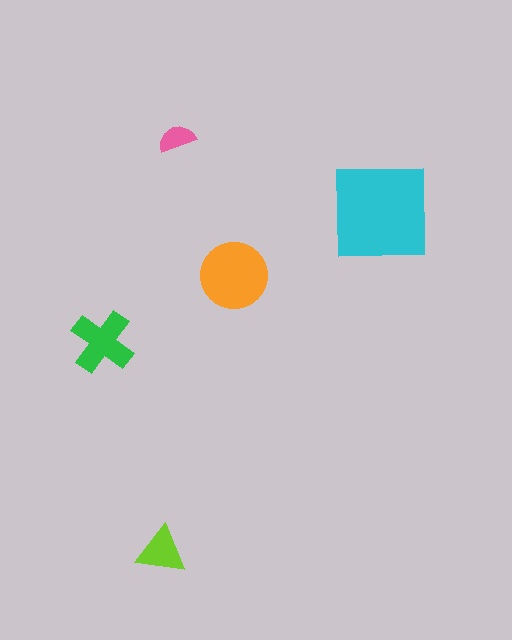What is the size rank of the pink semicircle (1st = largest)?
5th.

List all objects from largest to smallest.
The cyan square, the orange circle, the green cross, the lime triangle, the pink semicircle.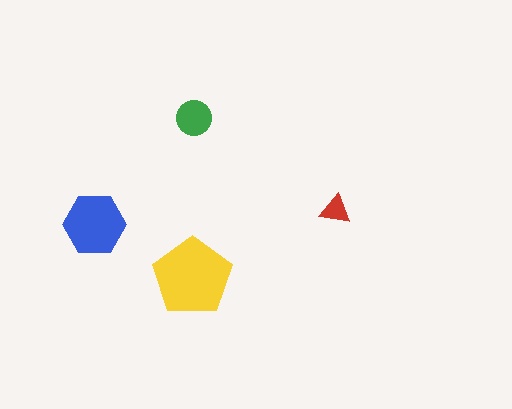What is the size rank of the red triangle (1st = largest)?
4th.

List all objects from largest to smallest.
The yellow pentagon, the blue hexagon, the green circle, the red triangle.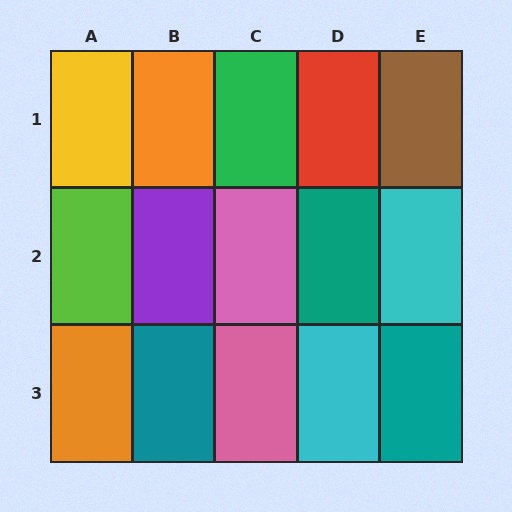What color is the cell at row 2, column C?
Pink.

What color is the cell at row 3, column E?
Teal.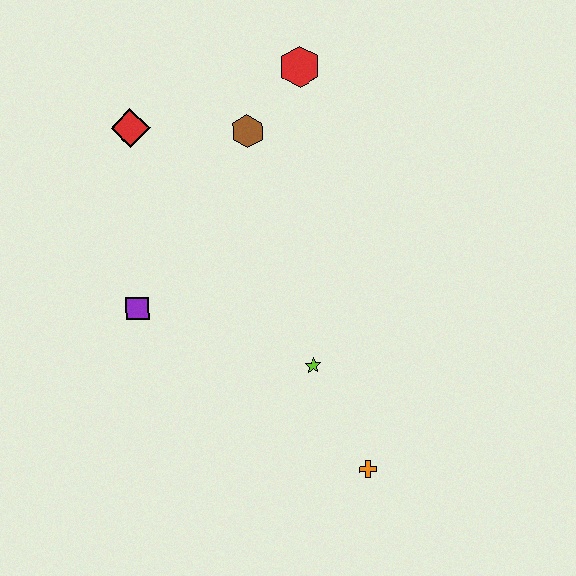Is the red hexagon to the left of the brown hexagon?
No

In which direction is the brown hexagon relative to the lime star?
The brown hexagon is above the lime star.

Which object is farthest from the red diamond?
The orange cross is farthest from the red diamond.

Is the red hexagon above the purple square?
Yes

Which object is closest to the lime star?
The orange cross is closest to the lime star.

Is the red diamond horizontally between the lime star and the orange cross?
No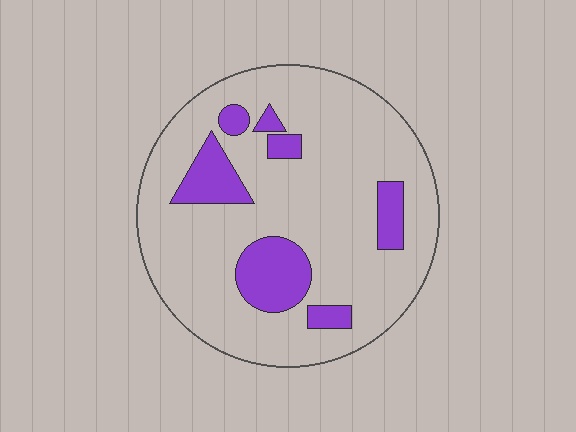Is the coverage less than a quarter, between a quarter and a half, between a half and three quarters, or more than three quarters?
Less than a quarter.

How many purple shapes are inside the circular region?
7.